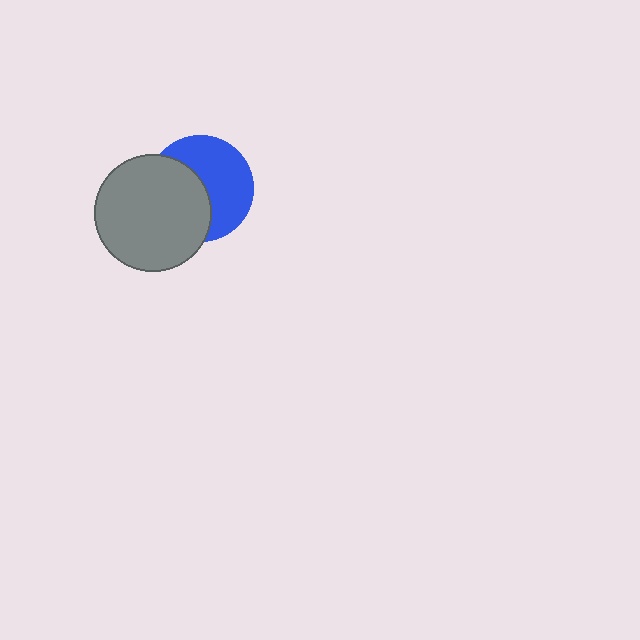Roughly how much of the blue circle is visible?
About half of it is visible (roughly 54%).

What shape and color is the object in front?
The object in front is a gray circle.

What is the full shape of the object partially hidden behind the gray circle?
The partially hidden object is a blue circle.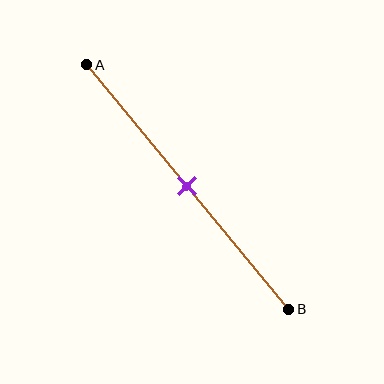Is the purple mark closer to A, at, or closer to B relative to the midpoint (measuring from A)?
The purple mark is approximately at the midpoint of segment AB.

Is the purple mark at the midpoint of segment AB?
Yes, the mark is approximately at the midpoint.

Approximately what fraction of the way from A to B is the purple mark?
The purple mark is approximately 50% of the way from A to B.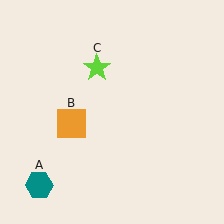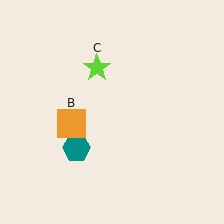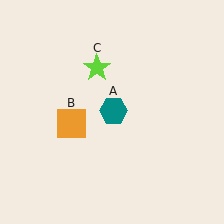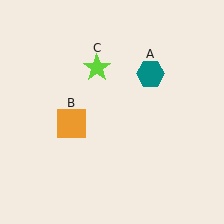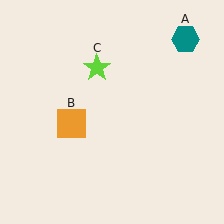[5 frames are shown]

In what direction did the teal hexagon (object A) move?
The teal hexagon (object A) moved up and to the right.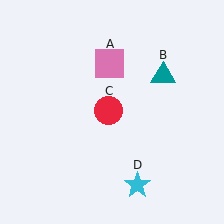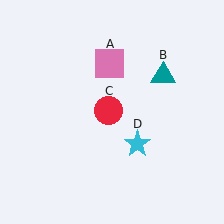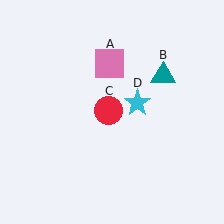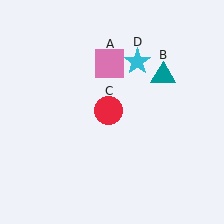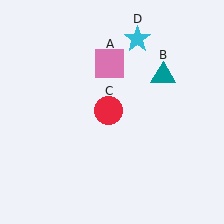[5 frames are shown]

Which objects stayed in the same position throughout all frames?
Pink square (object A) and teal triangle (object B) and red circle (object C) remained stationary.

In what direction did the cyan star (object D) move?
The cyan star (object D) moved up.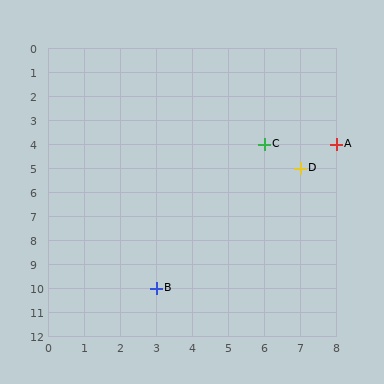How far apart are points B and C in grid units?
Points B and C are 3 columns and 6 rows apart (about 6.7 grid units diagonally).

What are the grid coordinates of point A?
Point A is at grid coordinates (8, 4).